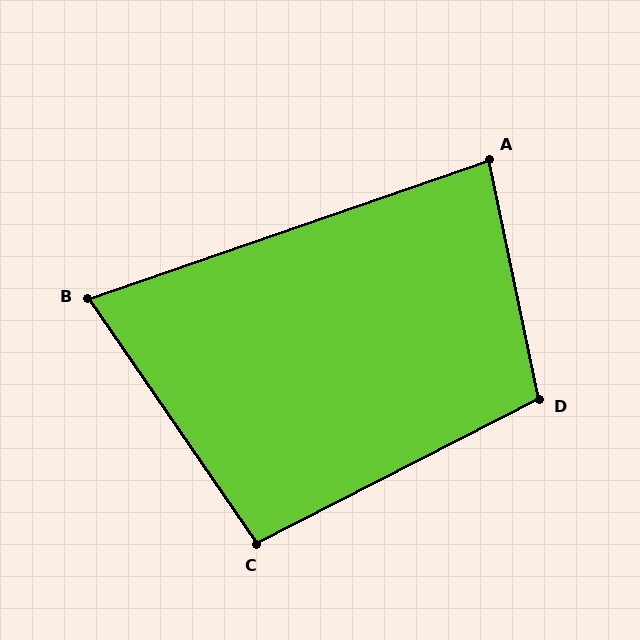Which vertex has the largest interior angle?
D, at approximately 106 degrees.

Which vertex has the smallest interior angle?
B, at approximately 74 degrees.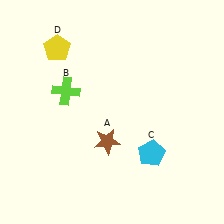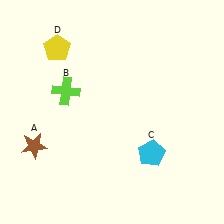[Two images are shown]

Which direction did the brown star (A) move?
The brown star (A) moved left.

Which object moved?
The brown star (A) moved left.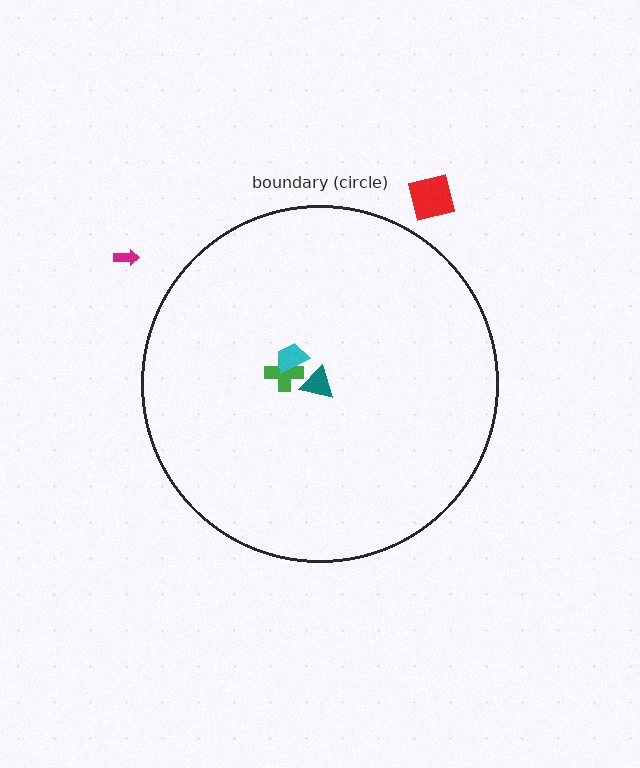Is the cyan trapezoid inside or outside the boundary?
Inside.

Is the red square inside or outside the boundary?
Outside.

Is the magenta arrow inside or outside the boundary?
Outside.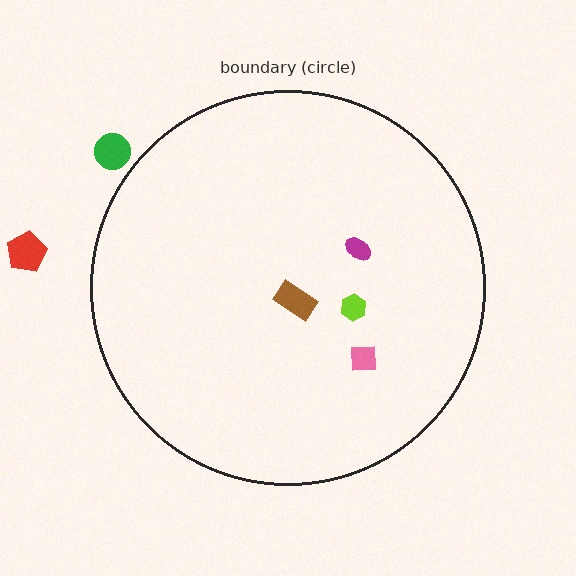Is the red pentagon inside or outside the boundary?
Outside.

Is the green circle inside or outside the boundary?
Outside.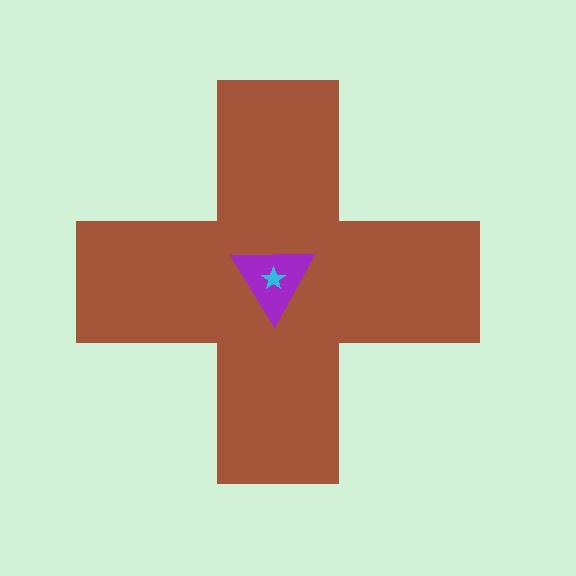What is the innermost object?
The cyan star.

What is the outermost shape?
The brown cross.